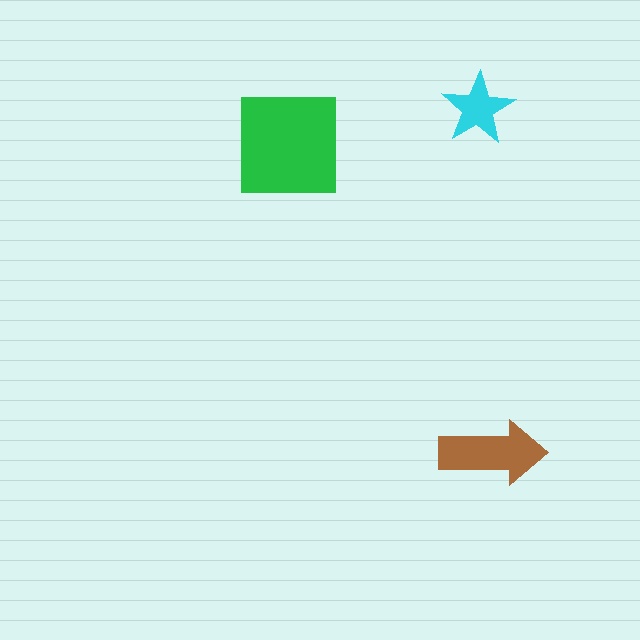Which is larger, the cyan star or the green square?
The green square.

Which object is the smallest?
The cyan star.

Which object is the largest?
The green square.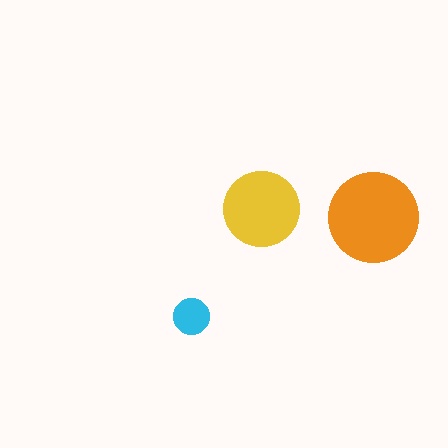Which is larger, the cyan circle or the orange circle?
The orange one.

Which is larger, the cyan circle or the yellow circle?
The yellow one.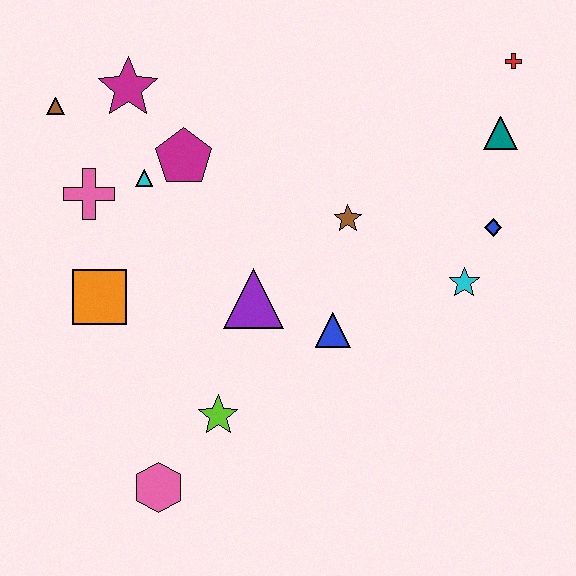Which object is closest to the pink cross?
The cyan triangle is closest to the pink cross.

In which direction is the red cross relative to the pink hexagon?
The red cross is above the pink hexagon.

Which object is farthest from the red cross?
The pink hexagon is farthest from the red cross.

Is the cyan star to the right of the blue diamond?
No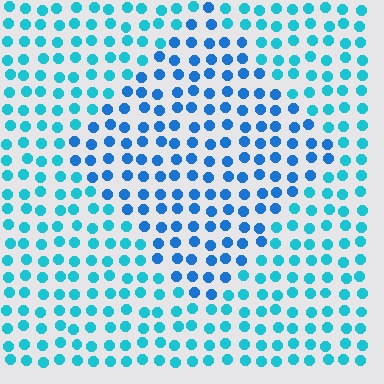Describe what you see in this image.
The image is filled with small cyan elements in a uniform arrangement. A diamond-shaped region is visible where the elements are tinted to a slightly different hue, forming a subtle color boundary.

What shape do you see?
I see a diamond.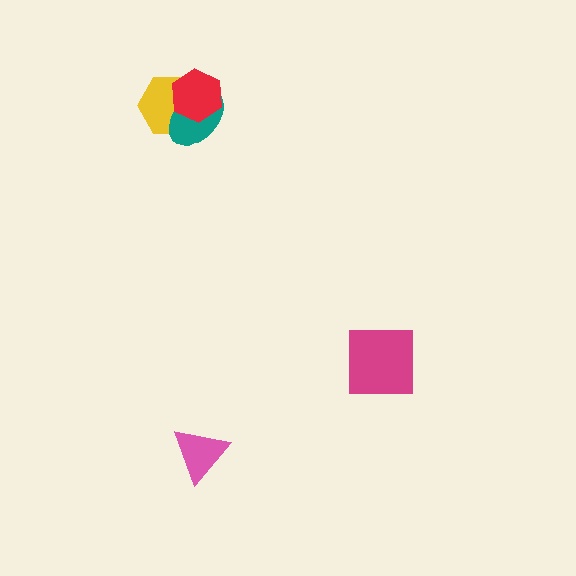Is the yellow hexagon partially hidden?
Yes, it is partially covered by another shape.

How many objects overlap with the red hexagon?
2 objects overlap with the red hexagon.